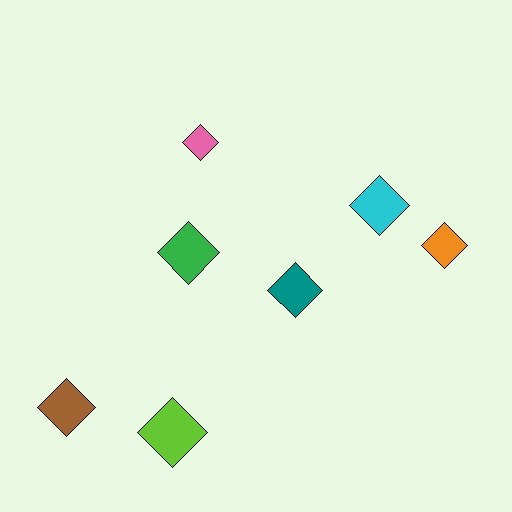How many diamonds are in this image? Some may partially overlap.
There are 7 diamonds.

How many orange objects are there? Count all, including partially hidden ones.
There is 1 orange object.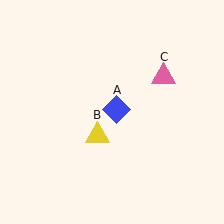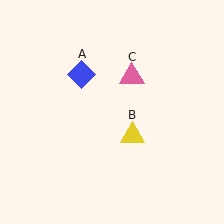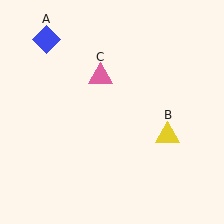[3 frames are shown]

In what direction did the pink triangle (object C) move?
The pink triangle (object C) moved left.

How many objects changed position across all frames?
3 objects changed position: blue diamond (object A), yellow triangle (object B), pink triangle (object C).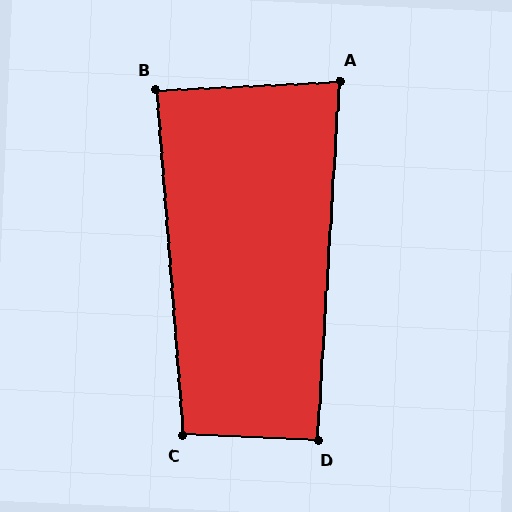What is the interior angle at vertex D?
Approximately 92 degrees (approximately right).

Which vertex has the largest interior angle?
C, at approximately 96 degrees.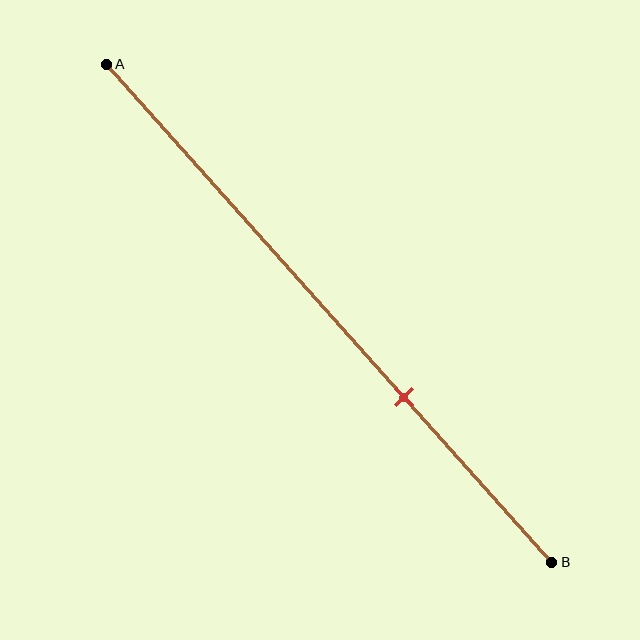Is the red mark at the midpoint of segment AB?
No, the mark is at about 65% from A, not at the 50% midpoint.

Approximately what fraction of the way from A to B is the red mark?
The red mark is approximately 65% of the way from A to B.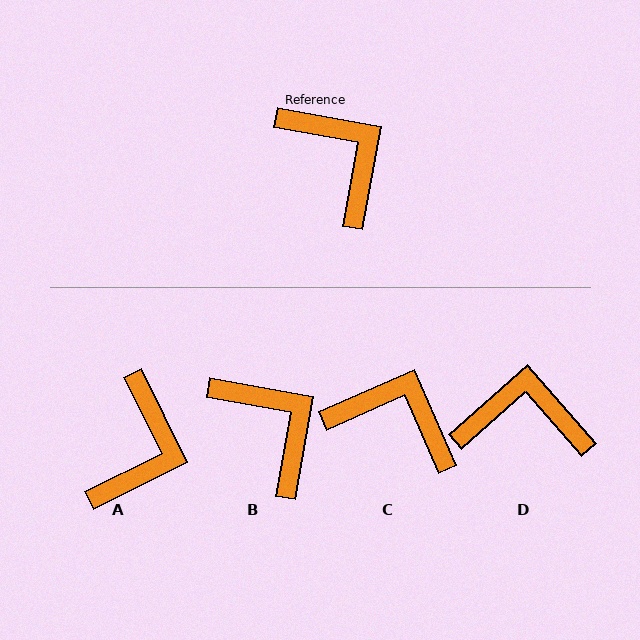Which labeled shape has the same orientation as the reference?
B.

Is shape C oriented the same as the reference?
No, it is off by about 34 degrees.